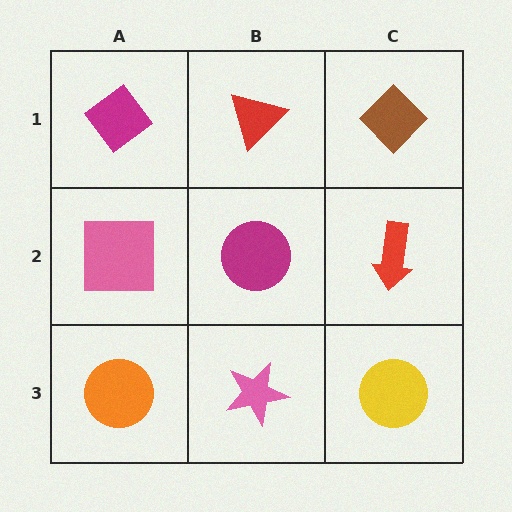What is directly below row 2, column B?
A pink star.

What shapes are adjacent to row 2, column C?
A brown diamond (row 1, column C), a yellow circle (row 3, column C), a magenta circle (row 2, column B).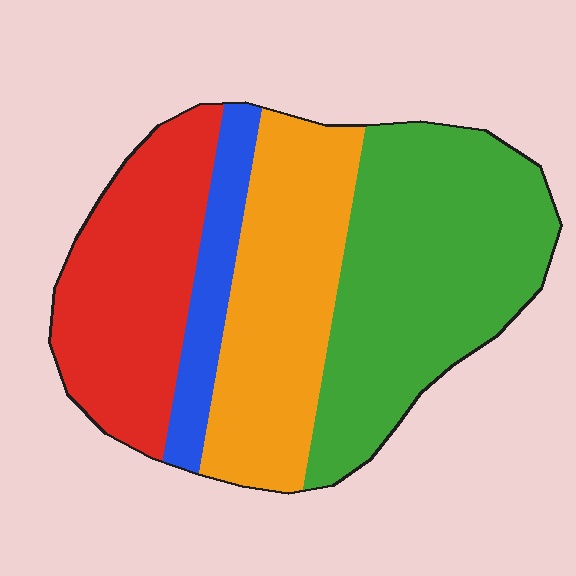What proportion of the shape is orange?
Orange takes up about one quarter (1/4) of the shape.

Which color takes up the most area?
Green, at roughly 40%.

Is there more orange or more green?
Green.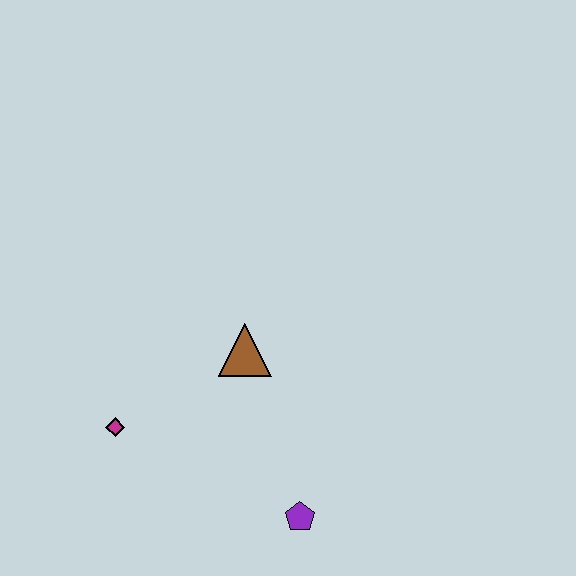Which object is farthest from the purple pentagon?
The magenta diamond is farthest from the purple pentagon.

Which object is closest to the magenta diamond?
The brown triangle is closest to the magenta diamond.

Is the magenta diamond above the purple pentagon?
Yes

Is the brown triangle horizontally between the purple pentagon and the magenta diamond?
Yes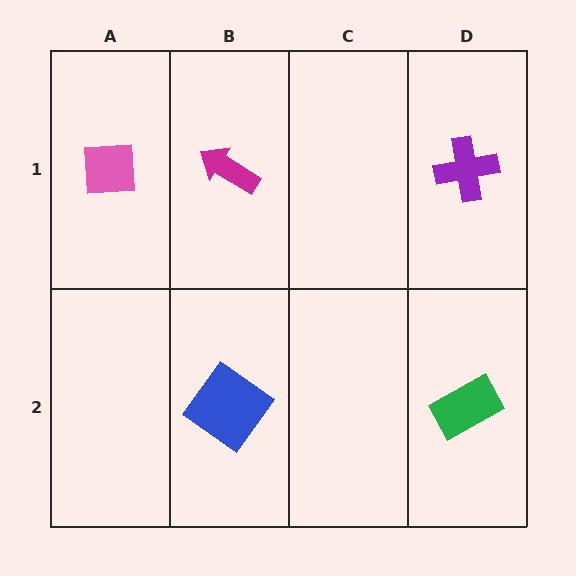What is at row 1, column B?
A magenta arrow.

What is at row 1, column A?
A pink square.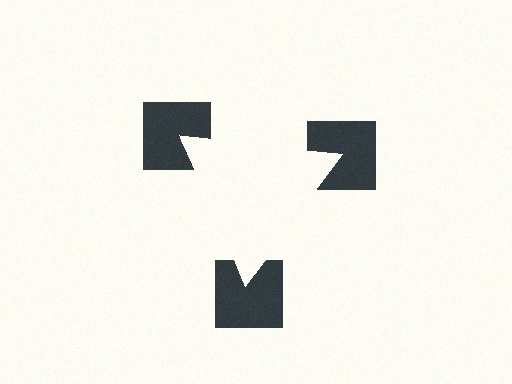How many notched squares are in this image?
There are 3 — one at each vertex of the illusory triangle.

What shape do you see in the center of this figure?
An illusory triangle — its edges are inferred from the aligned wedge cuts in the notched squares, not physically drawn.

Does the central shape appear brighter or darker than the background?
It typically appears slightly brighter than the background, even though no actual brightness change is drawn.